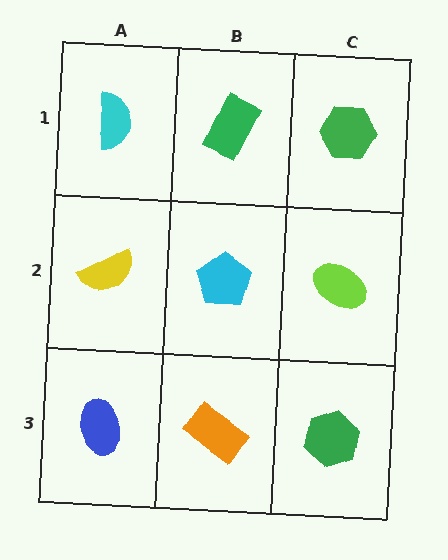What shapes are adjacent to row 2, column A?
A cyan semicircle (row 1, column A), a blue ellipse (row 3, column A), a cyan pentagon (row 2, column B).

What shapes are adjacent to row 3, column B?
A cyan pentagon (row 2, column B), a blue ellipse (row 3, column A), a green hexagon (row 3, column C).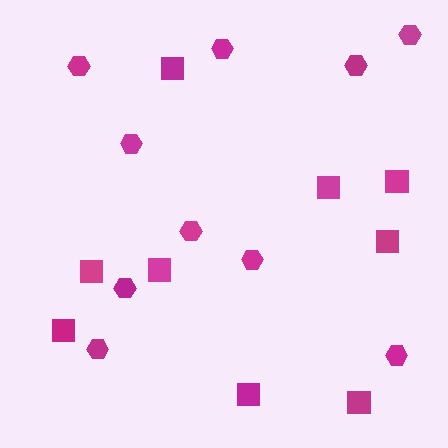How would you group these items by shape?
There are 2 groups: one group of squares (9) and one group of hexagons (10).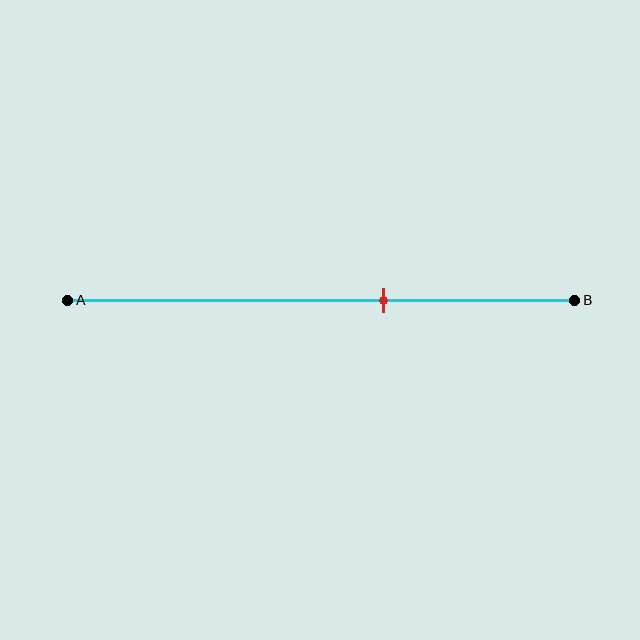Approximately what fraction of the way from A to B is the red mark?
The red mark is approximately 60% of the way from A to B.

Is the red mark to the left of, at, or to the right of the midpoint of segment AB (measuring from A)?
The red mark is to the right of the midpoint of segment AB.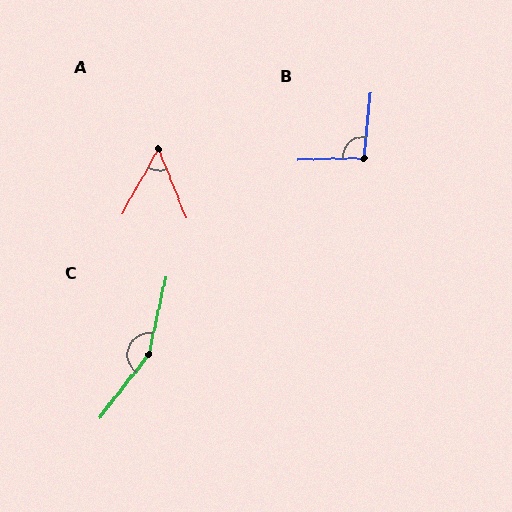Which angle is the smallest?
A, at approximately 51 degrees.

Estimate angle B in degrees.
Approximately 97 degrees.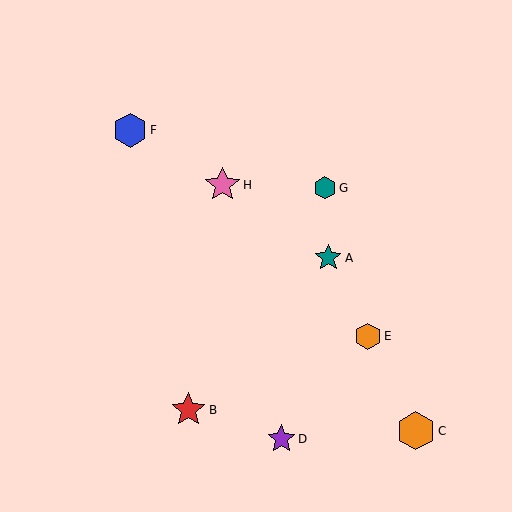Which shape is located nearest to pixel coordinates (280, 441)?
The purple star (labeled D) at (281, 439) is nearest to that location.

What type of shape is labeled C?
Shape C is an orange hexagon.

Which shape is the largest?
The orange hexagon (labeled C) is the largest.